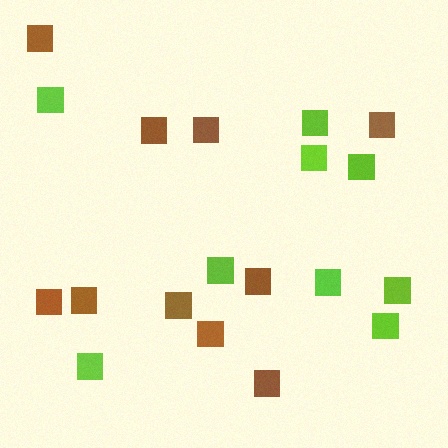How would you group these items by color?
There are 2 groups: one group of lime squares (9) and one group of brown squares (10).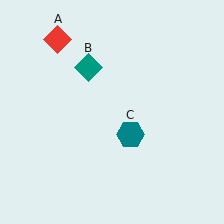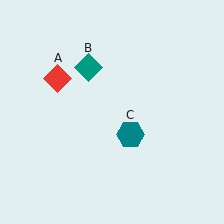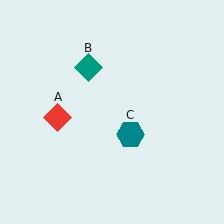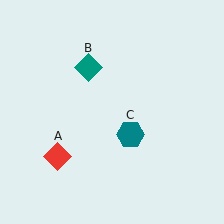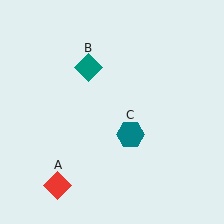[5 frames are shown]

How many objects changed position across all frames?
1 object changed position: red diamond (object A).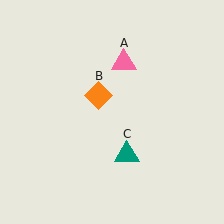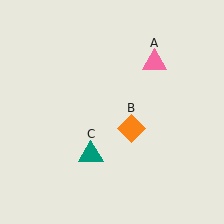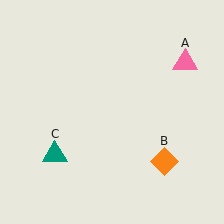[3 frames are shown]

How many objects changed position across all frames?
3 objects changed position: pink triangle (object A), orange diamond (object B), teal triangle (object C).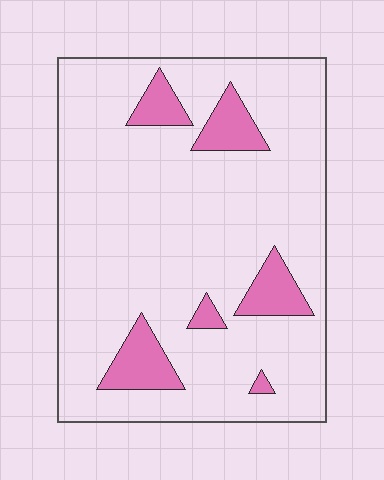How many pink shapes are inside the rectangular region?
6.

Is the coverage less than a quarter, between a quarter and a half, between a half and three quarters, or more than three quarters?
Less than a quarter.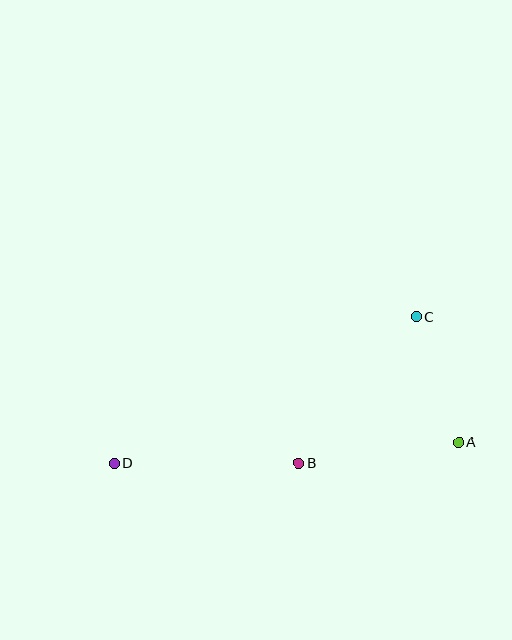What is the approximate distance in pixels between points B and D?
The distance between B and D is approximately 184 pixels.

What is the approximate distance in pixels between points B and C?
The distance between B and C is approximately 188 pixels.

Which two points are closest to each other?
Points A and C are closest to each other.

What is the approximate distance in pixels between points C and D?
The distance between C and D is approximately 336 pixels.